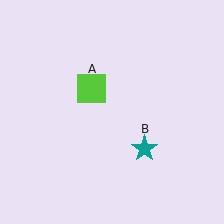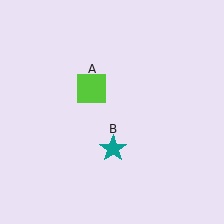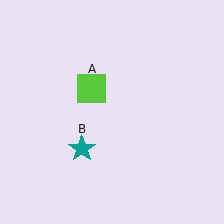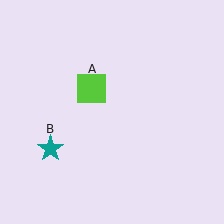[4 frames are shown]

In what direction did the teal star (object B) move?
The teal star (object B) moved left.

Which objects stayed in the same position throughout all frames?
Lime square (object A) remained stationary.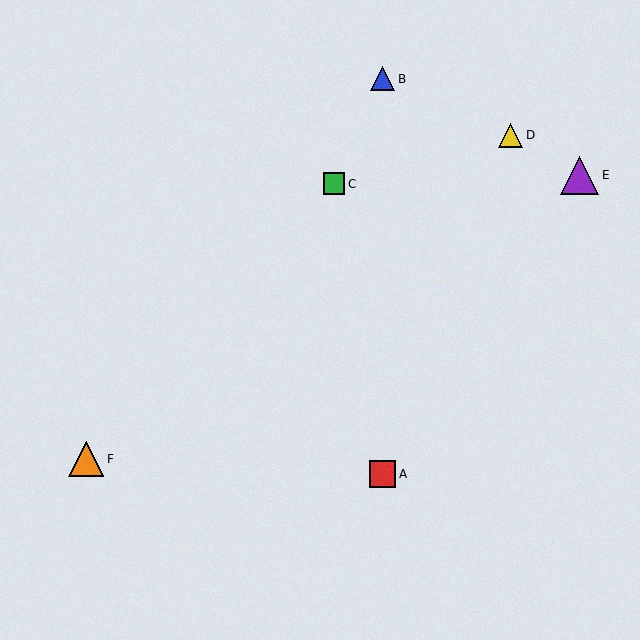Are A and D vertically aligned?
No, A is at x≈382 and D is at x≈511.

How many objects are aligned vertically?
2 objects (A, B) are aligned vertically.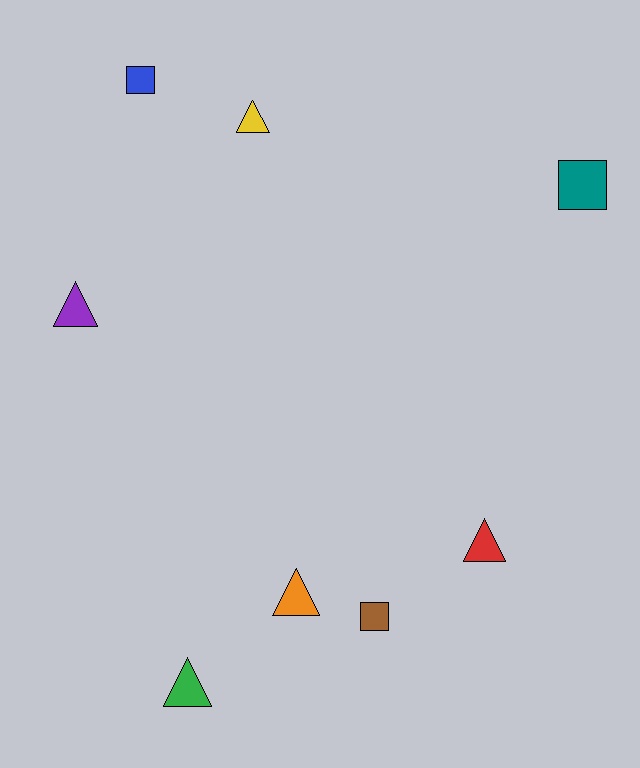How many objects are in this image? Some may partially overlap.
There are 8 objects.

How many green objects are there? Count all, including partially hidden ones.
There is 1 green object.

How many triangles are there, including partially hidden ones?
There are 5 triangles.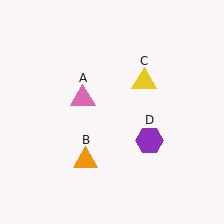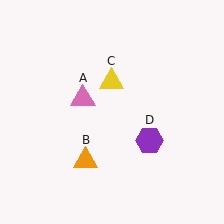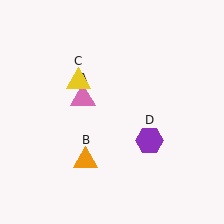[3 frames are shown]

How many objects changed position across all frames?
1 object changed position: yellow triangle (object C).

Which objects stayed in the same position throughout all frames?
Pink triangle (object A) and orange triangle (object B) and purple hexagon (object D) remained stationary.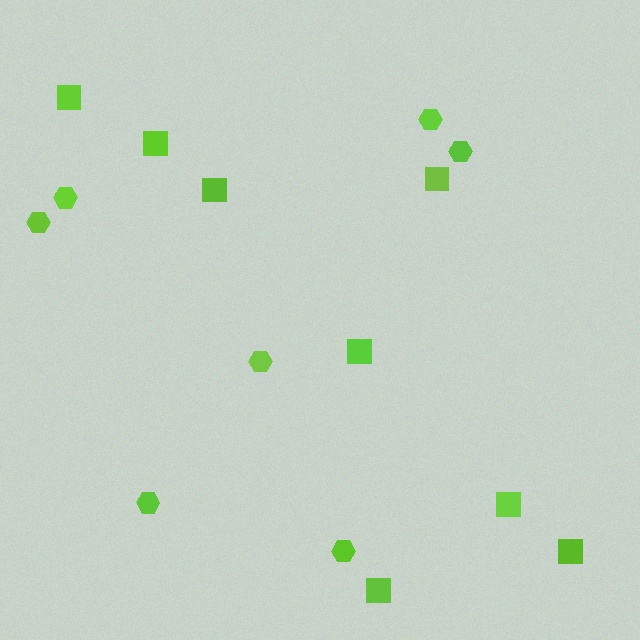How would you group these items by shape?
There are 2 groups: one group of hexagons (7) and one group of squares (8).